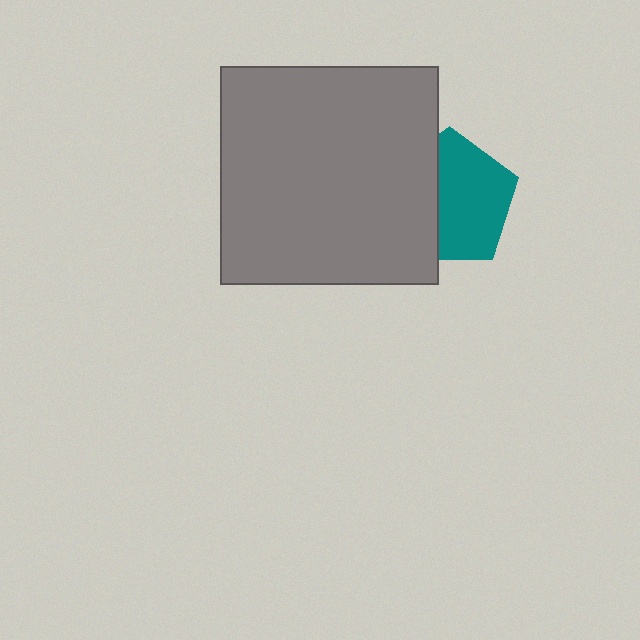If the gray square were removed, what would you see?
You would see the complete teal pentagon.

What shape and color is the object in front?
The object in front is a gray square.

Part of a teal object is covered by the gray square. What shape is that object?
It is a pentagon.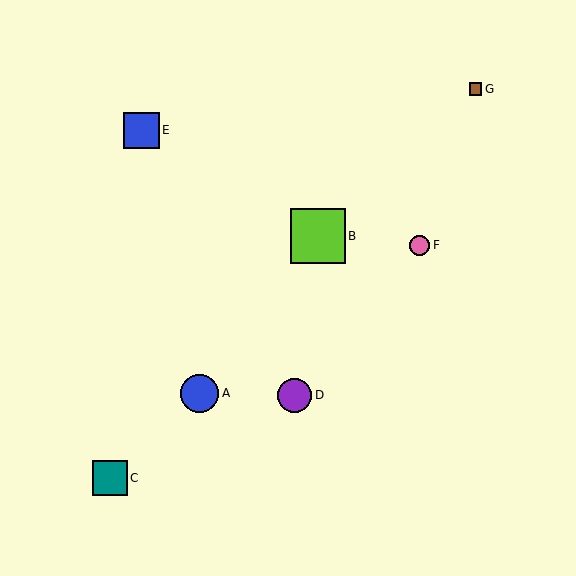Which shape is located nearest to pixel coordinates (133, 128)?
The blue square (labeled E) at (141, 130) is nearest to that location.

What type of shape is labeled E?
Shape E is a blue square.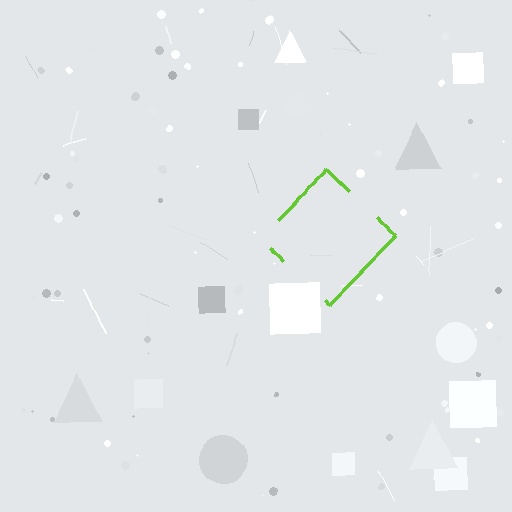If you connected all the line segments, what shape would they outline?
They would outline a diamond.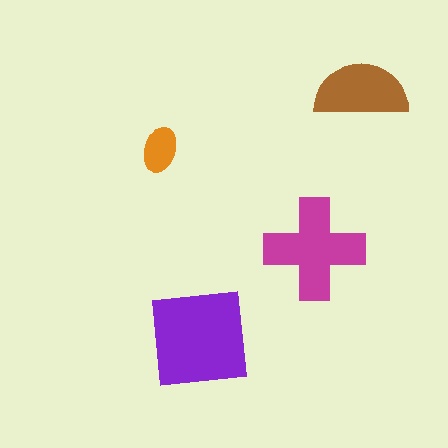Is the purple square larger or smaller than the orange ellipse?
Larger.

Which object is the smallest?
The orange ellipse.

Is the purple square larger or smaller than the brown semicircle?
Larger.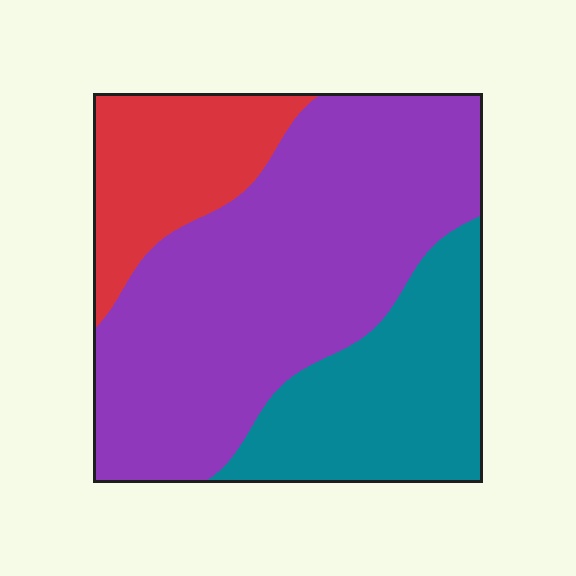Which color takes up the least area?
Red, at roughly 20%.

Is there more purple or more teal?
Purple.